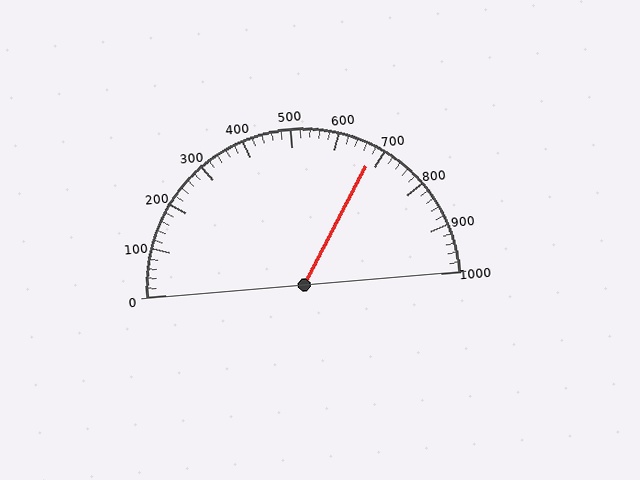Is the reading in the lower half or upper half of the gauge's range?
The reading is in the upper half of the range (0 to 1000).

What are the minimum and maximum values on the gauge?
The gauge ranges from 0 to 1000.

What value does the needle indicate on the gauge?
The needle indicates approximately 680.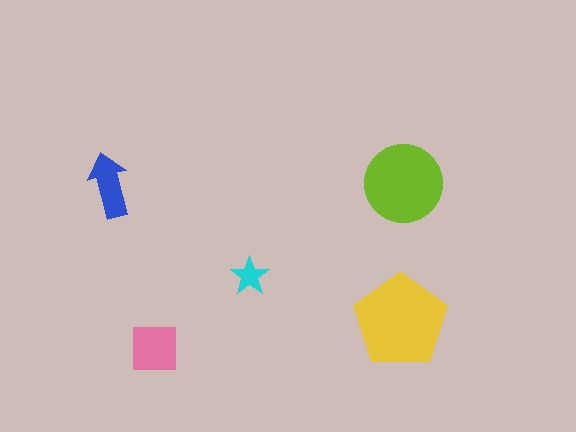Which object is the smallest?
The cyan star.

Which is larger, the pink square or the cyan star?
The pink square.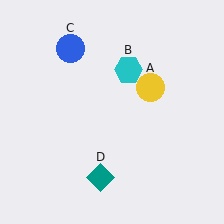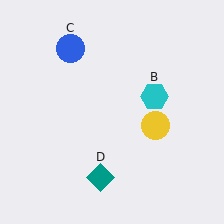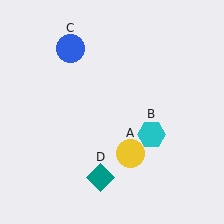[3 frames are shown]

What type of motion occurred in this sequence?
The yellow circle (object A), cyan hexagon (object B) rotated clockwise around the center of the scene.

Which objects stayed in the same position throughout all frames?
Blue circle (object C) and teal diamond (object D) remained stationary.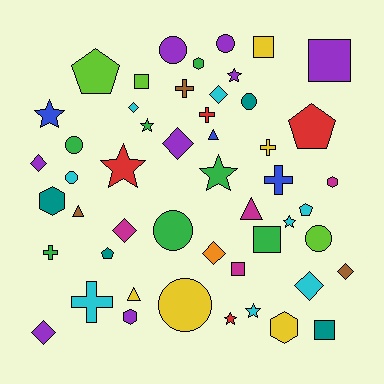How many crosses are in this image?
There are 6 crosses.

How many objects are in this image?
There are 50 objects.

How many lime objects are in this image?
There are 3 lime objects.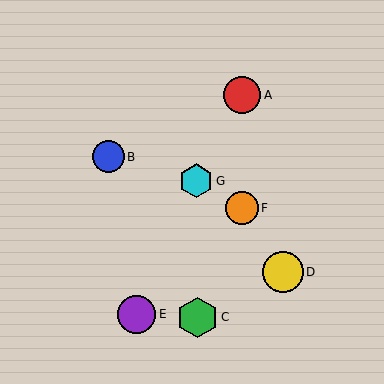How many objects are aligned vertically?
2 objects (A, F) are aligned vertically.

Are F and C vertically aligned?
No, F is at x≈242 and C is at x≈197.